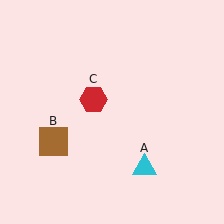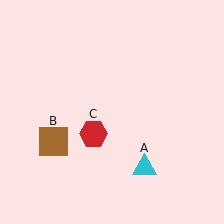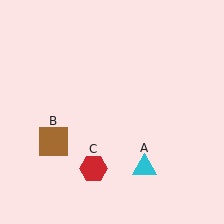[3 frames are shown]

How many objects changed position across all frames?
1 object changed position: red hexagon (object C).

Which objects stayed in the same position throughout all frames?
Cyan triangle (object A) and brown square (object B) remained stationary.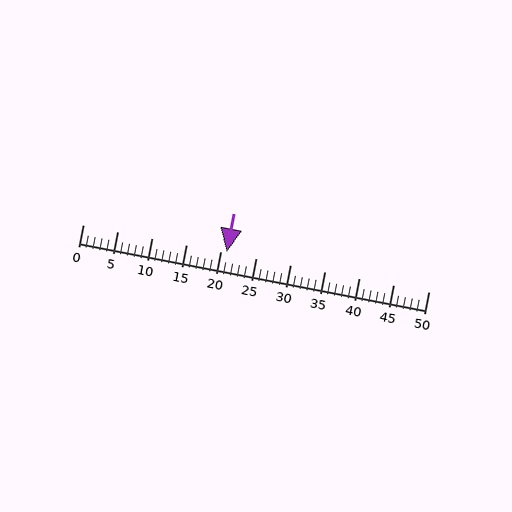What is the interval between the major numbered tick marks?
The major tick marks are spaced 5 units apart.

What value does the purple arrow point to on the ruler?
The purple arrow points to approximately 21.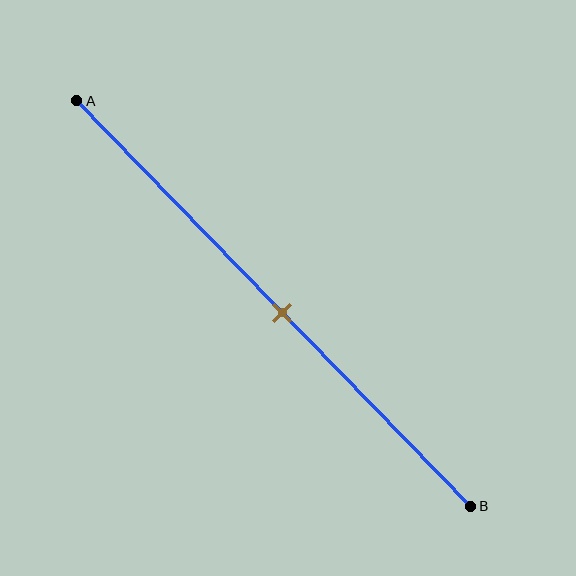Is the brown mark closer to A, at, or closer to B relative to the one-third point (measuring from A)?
The brown mark is closer to point B than the one-third point of segment AB.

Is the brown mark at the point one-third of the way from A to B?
No, the mark is at about 50% from A, not at the 33% one-third point.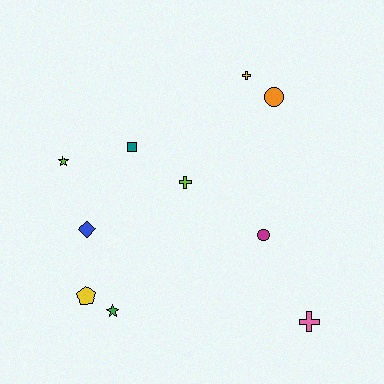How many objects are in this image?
There are 10 objects.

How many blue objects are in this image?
There is 1 blue object.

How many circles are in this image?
There are 2 circles.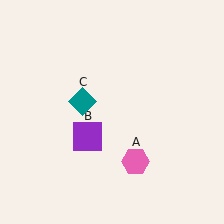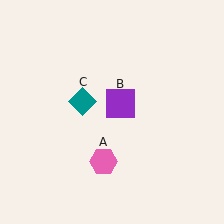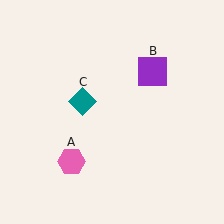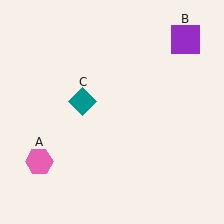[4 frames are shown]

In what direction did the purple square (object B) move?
The purple square (object B) moved up and to the right.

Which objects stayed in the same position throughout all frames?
Teal diamond (object C) remained stationary.